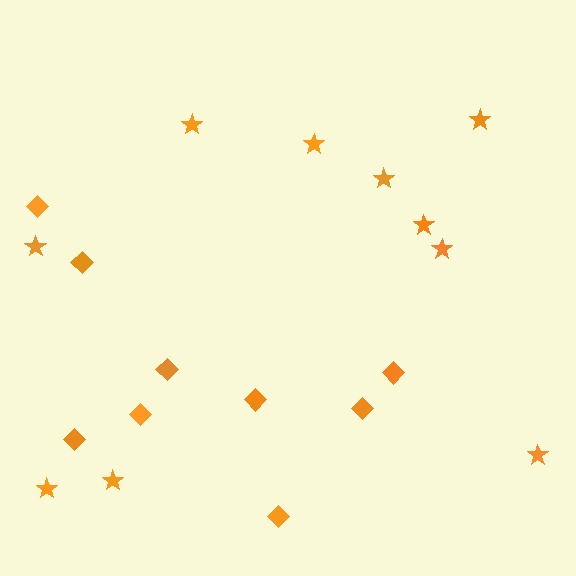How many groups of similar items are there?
There are 2 groups: one group of diamonds (9) and one group of stars (10).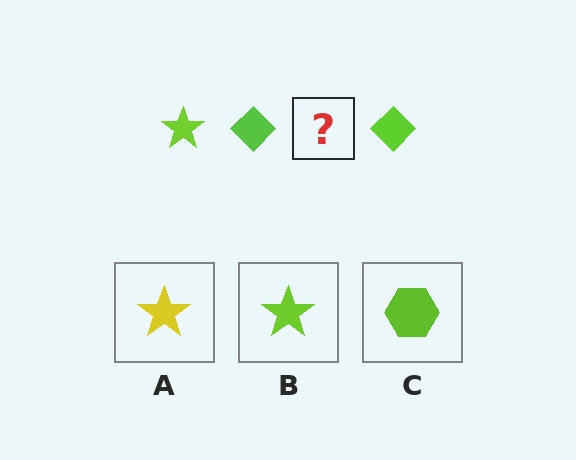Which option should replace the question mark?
Option B.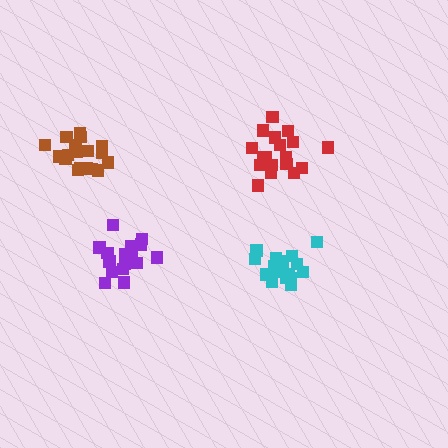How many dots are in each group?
Group 1: 18 dots, Group 2: 16 dots, Group 3: 18 dots, Group 4: 19 dots (71 total).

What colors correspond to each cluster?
The clusters are colored: red, purple, cyan, brown.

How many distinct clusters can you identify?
There are 4 distinct clusters.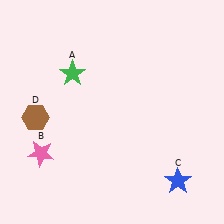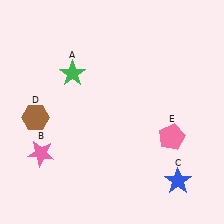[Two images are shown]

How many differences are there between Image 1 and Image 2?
There is 1 difference between the two images.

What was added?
A pink pentagon (E) was added in Image 2.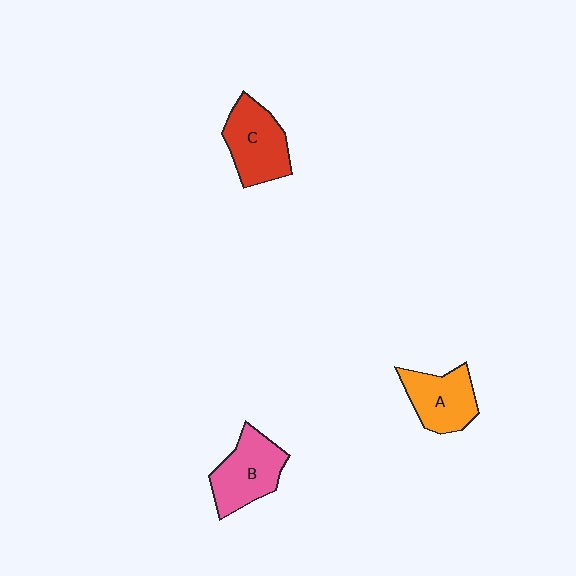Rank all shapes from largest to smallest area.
From largest to smallest: C (red), B (pink), A (orange).